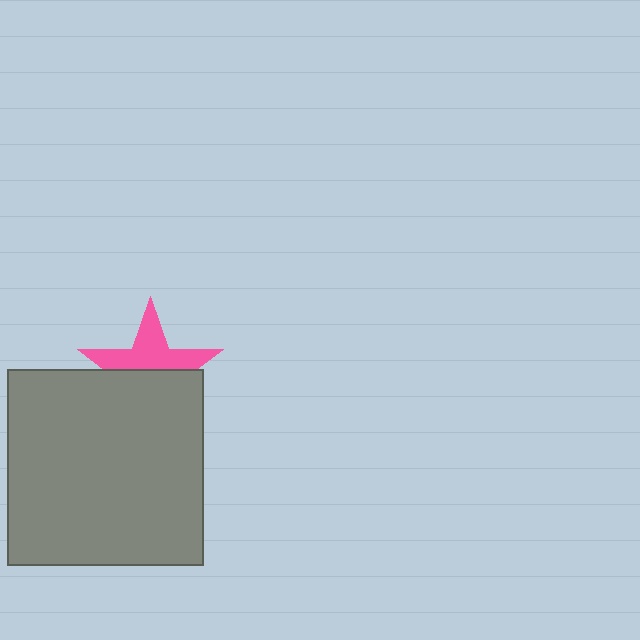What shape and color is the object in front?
The object in front is a gray square.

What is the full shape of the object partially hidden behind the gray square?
The partially hidden object is a pink star.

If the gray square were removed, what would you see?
You would see the complete pink star.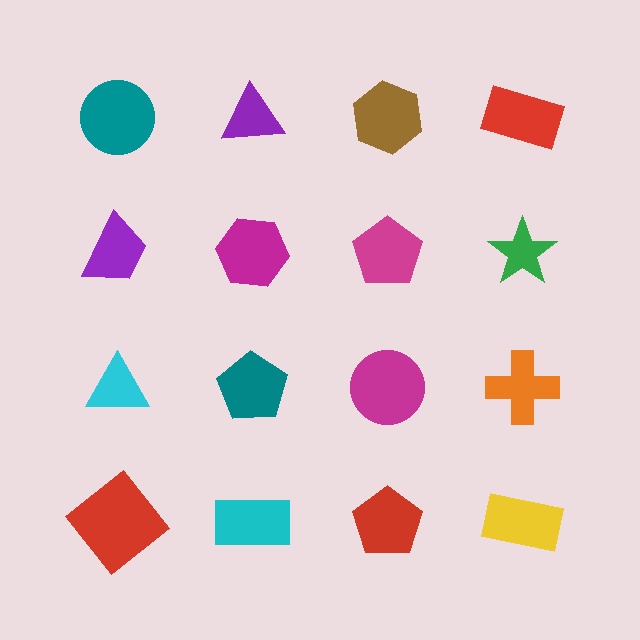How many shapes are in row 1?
4 shapes.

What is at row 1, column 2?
A purple triangle.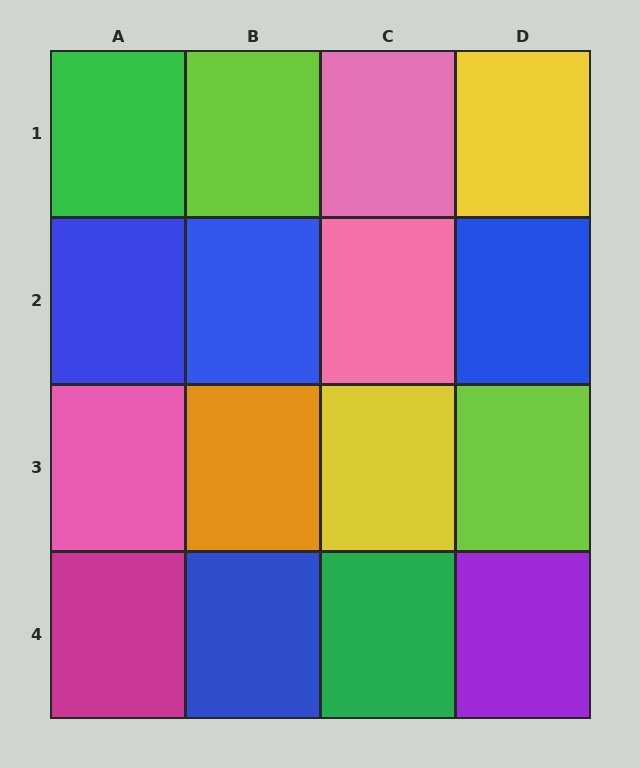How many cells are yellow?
2 cells are yellow.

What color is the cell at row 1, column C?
Pink.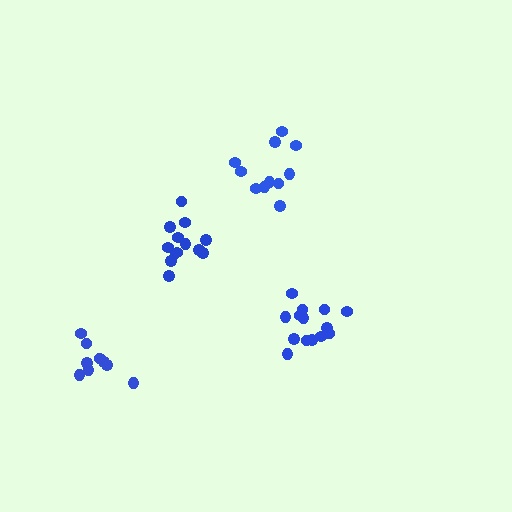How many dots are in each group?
Group 1: 13 dots, Group 2: 10 dots, Group 3: 11 dots, Group 4: 14 dots (48 total).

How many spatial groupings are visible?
There are 4 spatial groupings.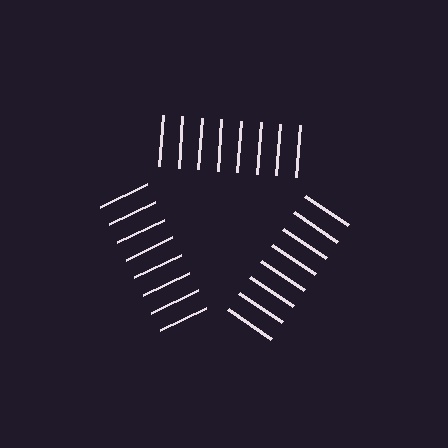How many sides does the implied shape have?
3 sides — the line-ends trace a triangle.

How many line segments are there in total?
24 — 8 along each of the 3 edges.